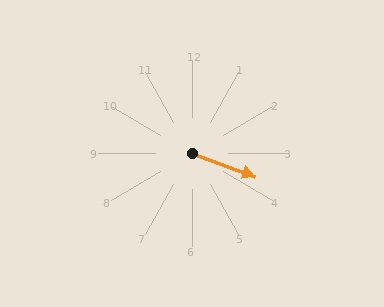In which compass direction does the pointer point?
East.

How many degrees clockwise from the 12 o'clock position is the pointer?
Approximately 110 degrees.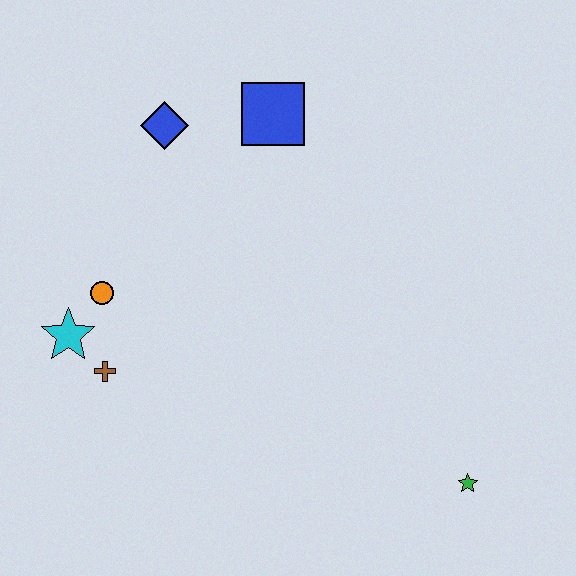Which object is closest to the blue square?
The blue diamond is closest to the blue square.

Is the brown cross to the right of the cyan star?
Yes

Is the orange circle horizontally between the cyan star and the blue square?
Yes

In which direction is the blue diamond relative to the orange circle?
The blue diamond is above the orange circle.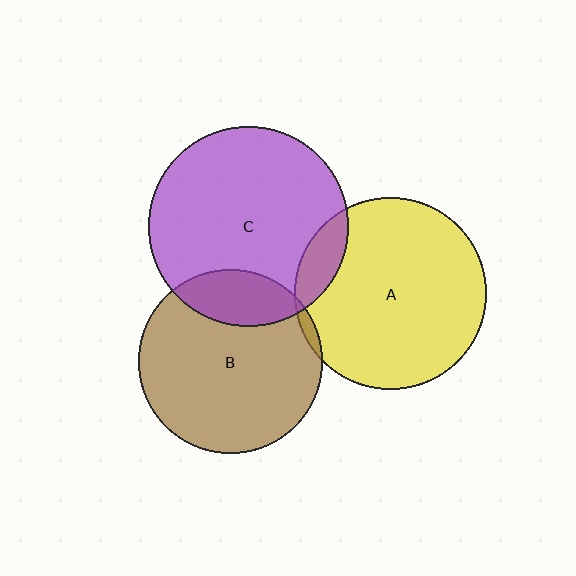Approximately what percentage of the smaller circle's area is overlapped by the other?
Approximately 5%.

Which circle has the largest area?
Circle C (purple).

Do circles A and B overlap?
Yes.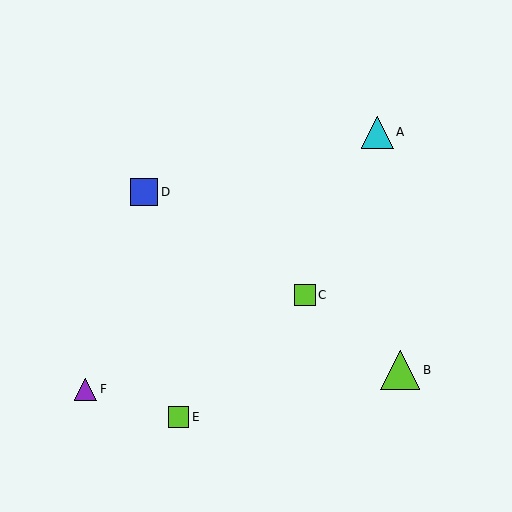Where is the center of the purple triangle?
The center of the purple triangle is at (85, 389).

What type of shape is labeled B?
Shape B is a lime triangle.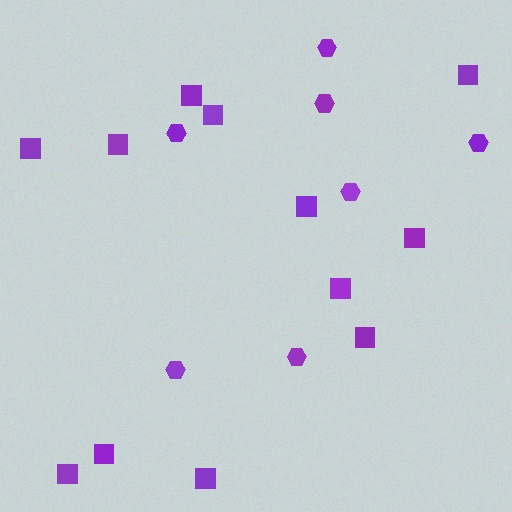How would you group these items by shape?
There are 2 groups: one group of hexagons (7) and one group of squares (12).